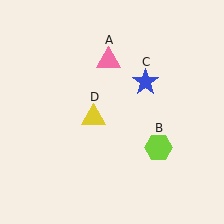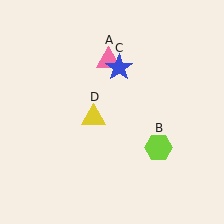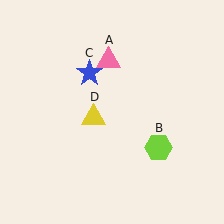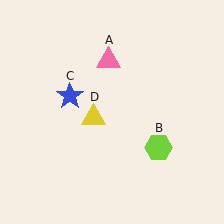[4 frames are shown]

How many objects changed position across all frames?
1 object changed position: blue star (object C).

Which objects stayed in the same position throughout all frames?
Pink triangle (object A) and lime hexagon (object B) and yellow triangle (object D) remained stationary.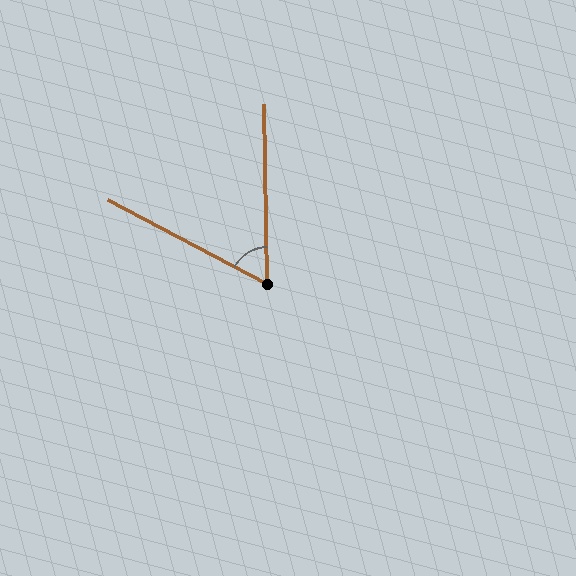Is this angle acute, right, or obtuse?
It is acute.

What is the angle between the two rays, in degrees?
Approximately 61 degrees.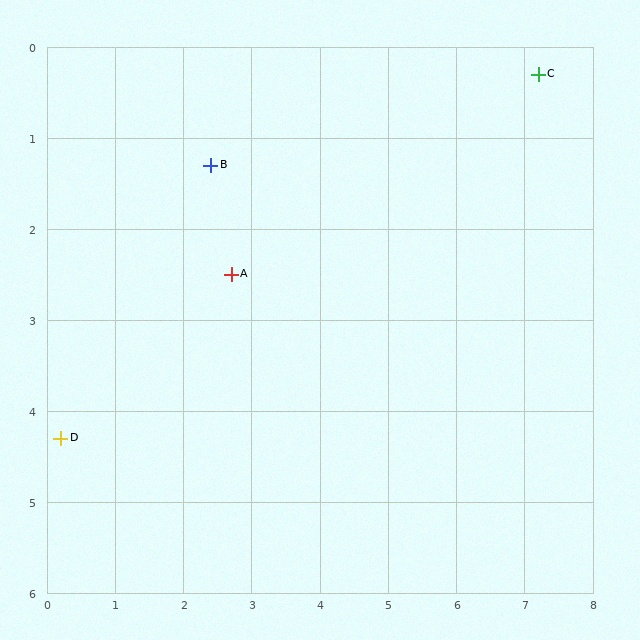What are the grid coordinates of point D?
Point D is at approximately (0.2, 4.3).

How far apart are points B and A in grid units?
Points B and A are about 1.2 grid units apart.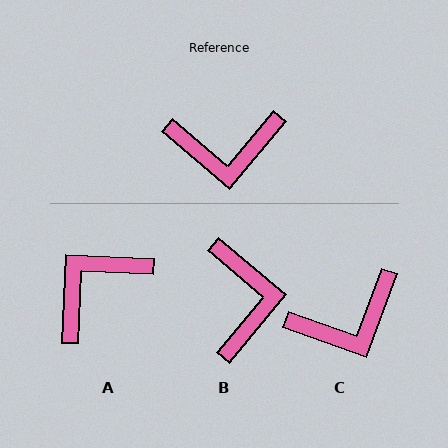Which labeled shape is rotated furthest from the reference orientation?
A, about 142 degrees away.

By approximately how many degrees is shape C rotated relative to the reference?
Approximately 20 degrees counter-clockwise.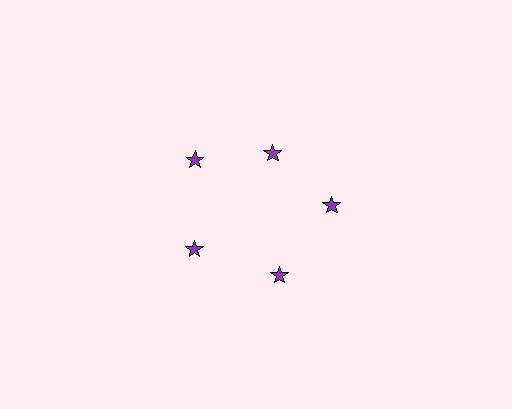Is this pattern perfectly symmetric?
No. The 5 purple stars are arranged in a ring, but one element near the 1 o'clock position is pulled inward toward the center, breaking the 5-fold rotational symmetry.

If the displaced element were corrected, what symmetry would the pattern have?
It would have 5-fold rotational symmetry — the pattern would map onto itself every 72 degrees.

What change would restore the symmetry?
The symmetry would be restored by moving it outward, back onto the ring so that all 5 stars sit at equal angles and equal distance from the center.